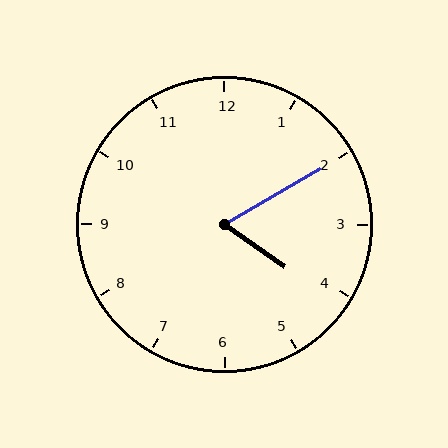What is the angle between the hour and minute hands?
Approximately 65 degrees.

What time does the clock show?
4:10.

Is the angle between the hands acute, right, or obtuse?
It is acute.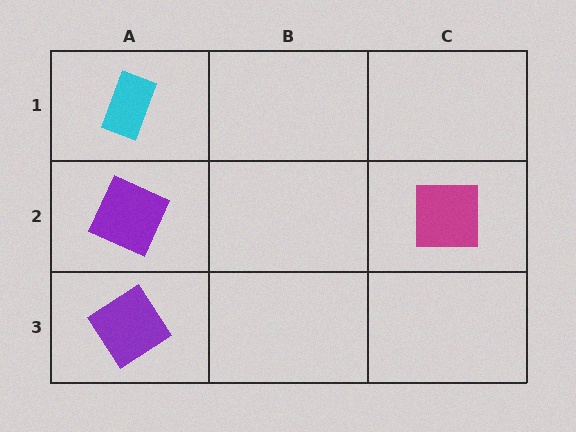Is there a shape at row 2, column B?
No, that cell is empty.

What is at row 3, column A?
A purple diamond.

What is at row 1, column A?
A cyan rectangle.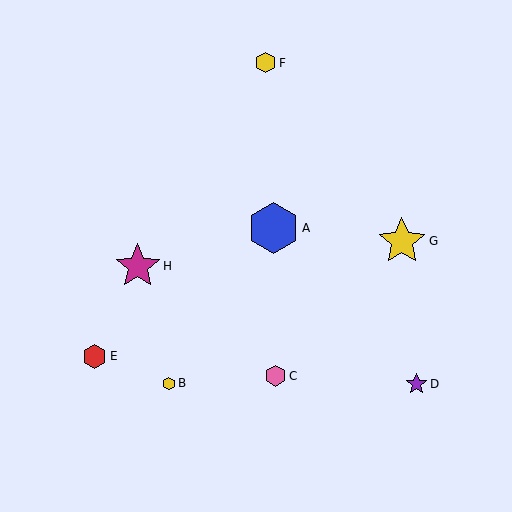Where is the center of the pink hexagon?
The center of the pink hexagon is at (276, 376).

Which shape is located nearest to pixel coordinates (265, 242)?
The blue hexagon (labeled A) at (274, 228) is nearest to that location.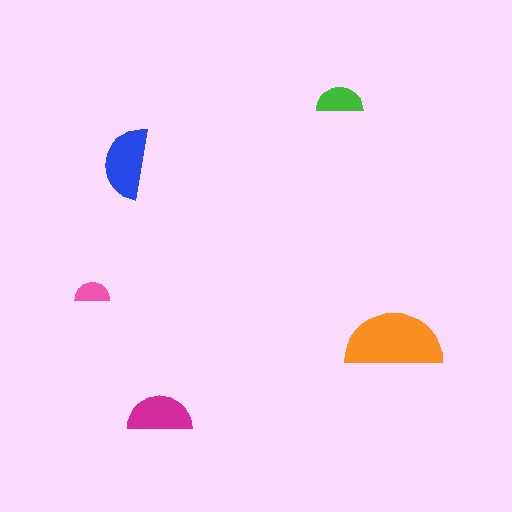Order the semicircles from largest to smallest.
the orange one, the blue one, the magenta one, the green one, the pink one.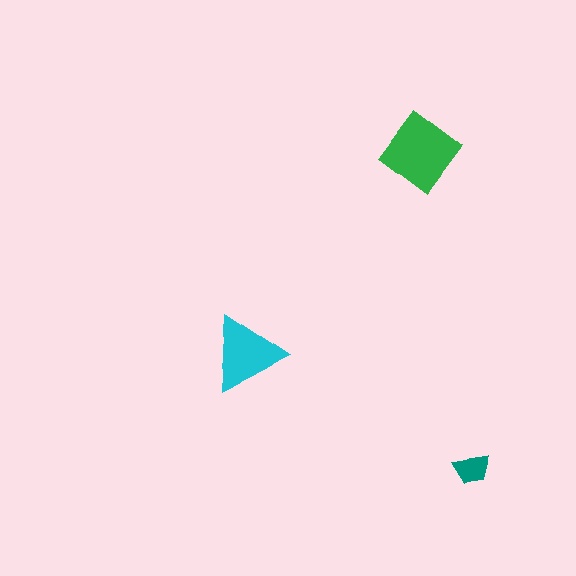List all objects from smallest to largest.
The teal trapezoid, the cyan triangle, the green diamond.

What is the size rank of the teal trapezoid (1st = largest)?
3rd.